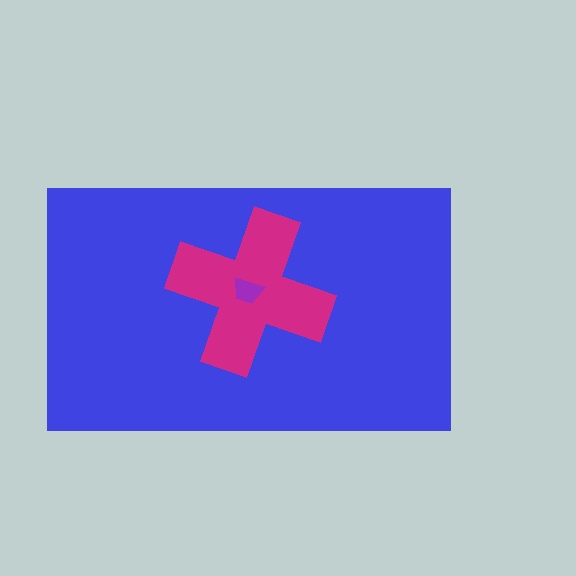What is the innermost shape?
The purple trapezoid.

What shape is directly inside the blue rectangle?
The magenta cross.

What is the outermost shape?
The blue rectangle.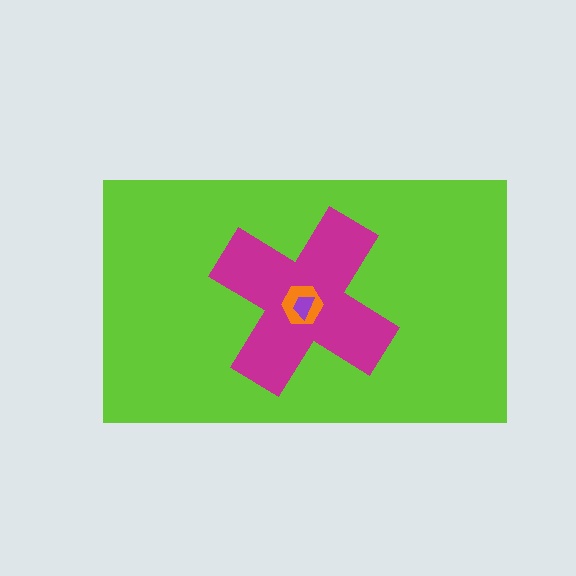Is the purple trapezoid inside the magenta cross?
Yes.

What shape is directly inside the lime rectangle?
The magenta cross.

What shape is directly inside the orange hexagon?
The purple trapezoid.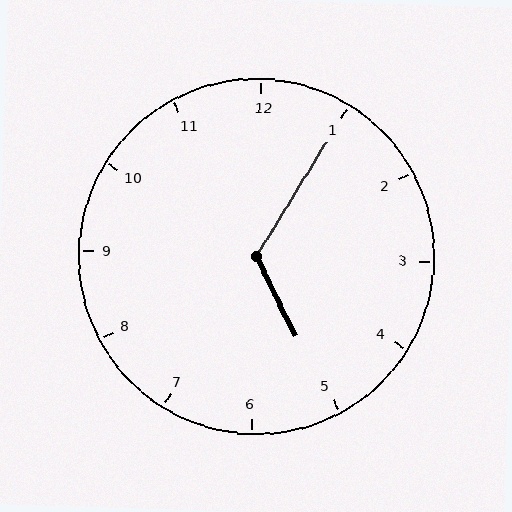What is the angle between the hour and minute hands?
Approximately 122 degrees.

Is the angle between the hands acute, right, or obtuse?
It is obtuse.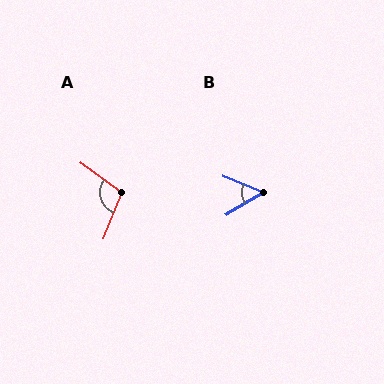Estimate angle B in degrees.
Approximately 53 degrees.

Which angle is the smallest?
B, at approximately 53 degrees.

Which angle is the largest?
A, at approximately 104 degrees.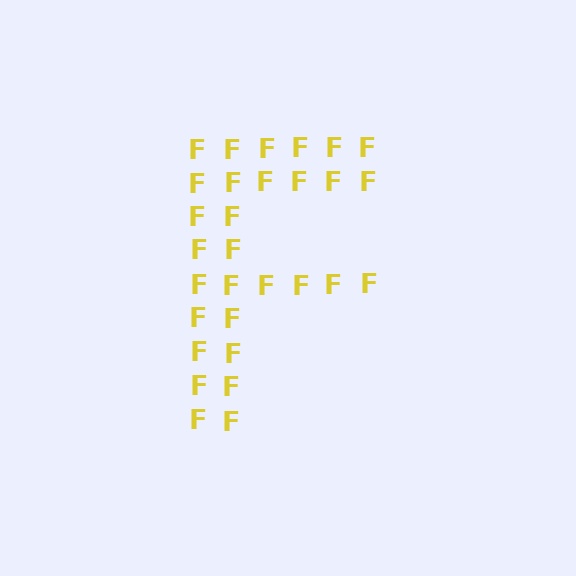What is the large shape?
The large shape is the letter F.